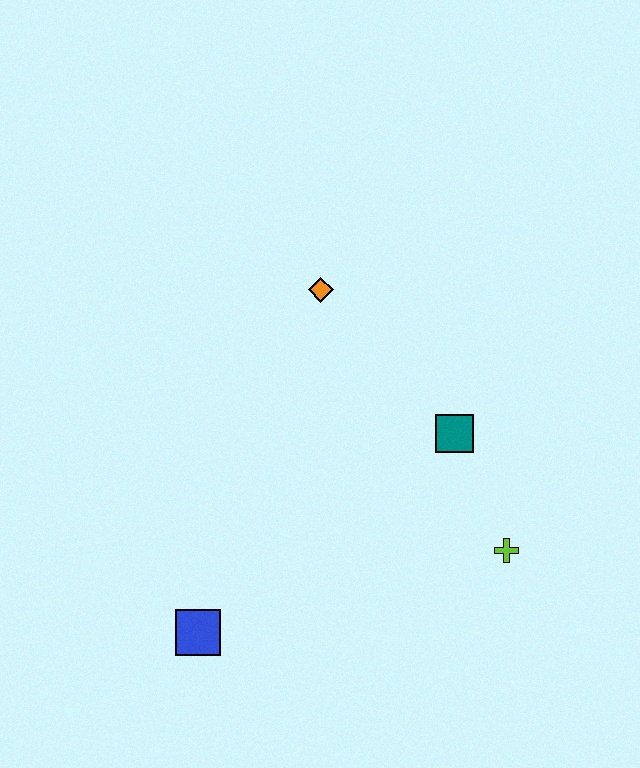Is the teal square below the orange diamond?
Yes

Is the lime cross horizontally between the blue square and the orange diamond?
No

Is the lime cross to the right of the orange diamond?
Yes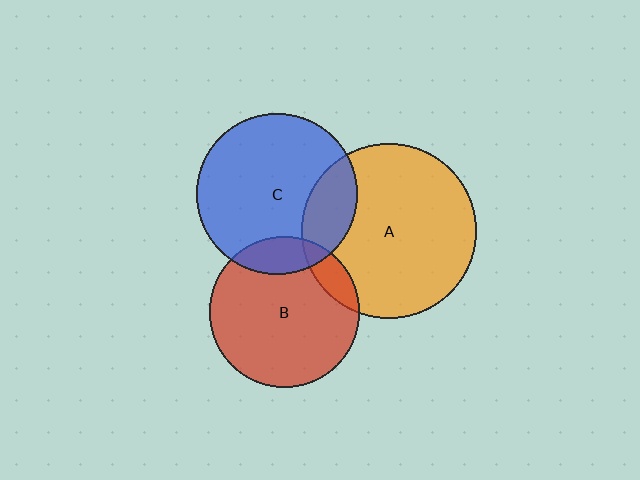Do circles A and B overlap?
Yes.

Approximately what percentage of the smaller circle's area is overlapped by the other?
Approximately 10%.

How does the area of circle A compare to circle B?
Approximately 1.4 times.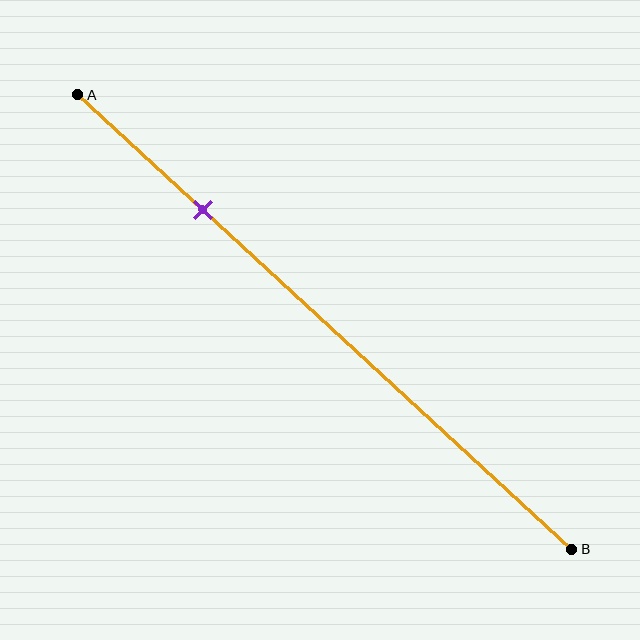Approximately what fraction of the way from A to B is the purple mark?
The purple mark is approximately 25% of the way from A to B.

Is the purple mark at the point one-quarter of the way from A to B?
Yes, the mark is approximately at the one-quarter point.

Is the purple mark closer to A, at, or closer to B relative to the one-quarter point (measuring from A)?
The purple mark is approximately at the one-quarter point of segment AB.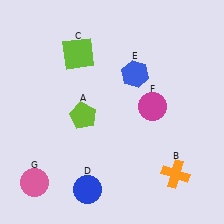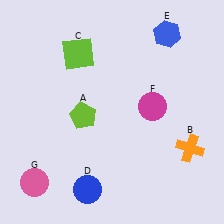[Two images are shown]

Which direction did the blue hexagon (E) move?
The blue hexagon (E) moved up.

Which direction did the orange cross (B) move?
The orange cross (B) moved up.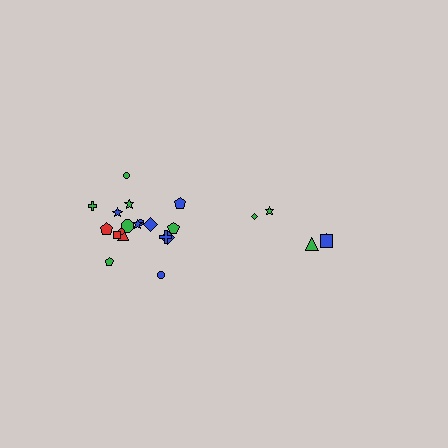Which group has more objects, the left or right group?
The left group.